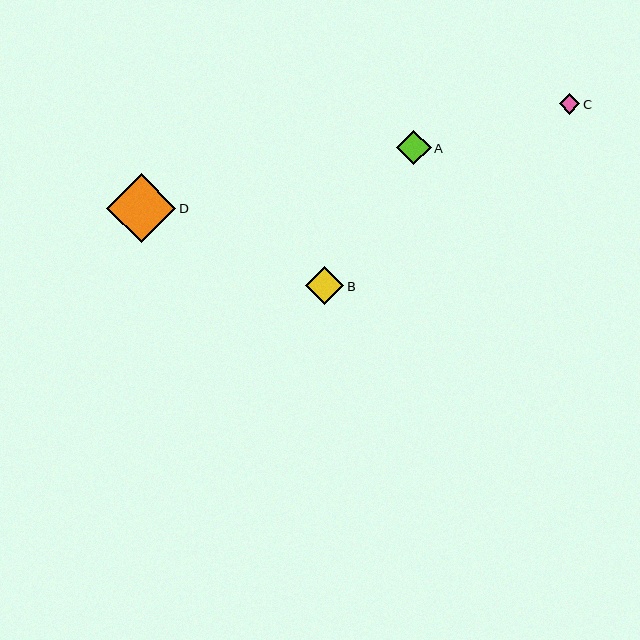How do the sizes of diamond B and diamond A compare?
Diamond B and diamond A are approximately the same size.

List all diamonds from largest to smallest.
From largest to smallest: D, B, A, C.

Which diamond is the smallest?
Diamond C is the smallest with a size of approximately 21 pixels.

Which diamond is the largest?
Diamond D is the largest with a size of approximately 69 pixels.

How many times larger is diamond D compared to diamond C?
Diamond D is approximately 3.3 times the size of diamond C.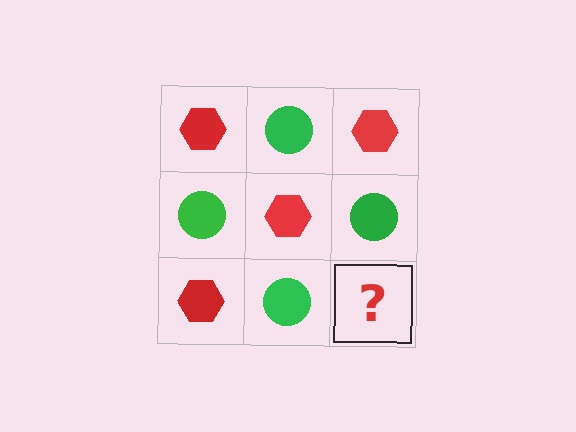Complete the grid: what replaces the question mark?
The question mark should be replaced with a red hexagon.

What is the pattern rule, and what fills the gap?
The rule is that it alternates red hexagon and green circle in a checkerboard pattern. The gap should be filled with a red hexagon.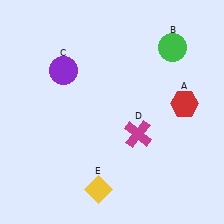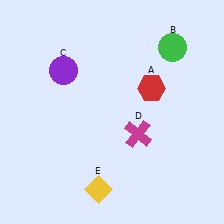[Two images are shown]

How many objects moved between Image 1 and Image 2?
1 object moved between the two images.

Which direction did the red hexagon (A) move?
The red hexagon (A) moved left.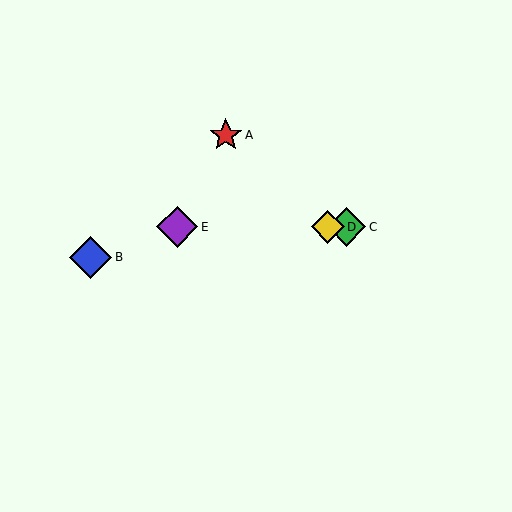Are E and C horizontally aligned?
Yes, both are at y≈227.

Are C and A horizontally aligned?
No, C is at y≈227 and A is at y≈135.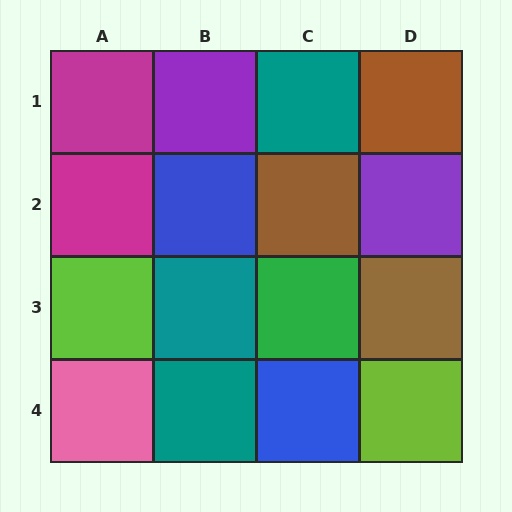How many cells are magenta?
2 cells are magenta.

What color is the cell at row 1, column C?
Teal.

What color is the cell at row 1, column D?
Brown.